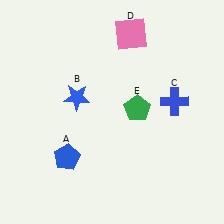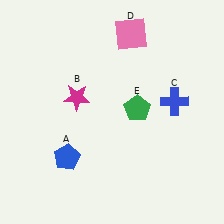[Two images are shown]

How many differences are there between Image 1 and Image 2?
There is 1 difference between the two images.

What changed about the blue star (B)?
In Image 1, B is blue. In Image 2, it changed to magenta.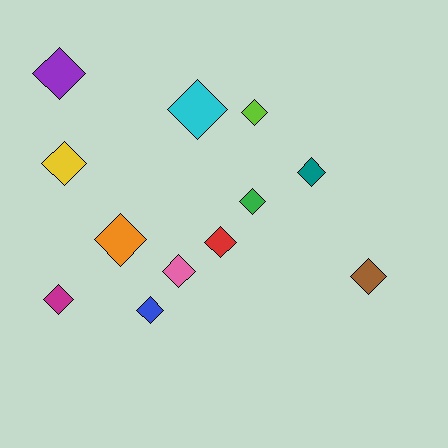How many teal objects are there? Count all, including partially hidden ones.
There is 1 teal object.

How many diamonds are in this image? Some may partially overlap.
There are 12 diamonds.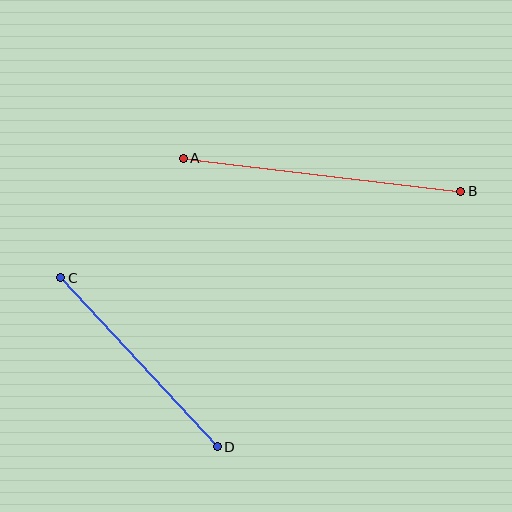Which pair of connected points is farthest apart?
Points A and B are farthest apart.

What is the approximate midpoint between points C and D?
The midpoint is at approximately (139, 362) pixels.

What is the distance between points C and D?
The distance is approximately 230 pixels.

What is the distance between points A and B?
The distance is approximately 280 pixels.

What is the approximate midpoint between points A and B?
The midpoint is at approximately (322, 175) pixels.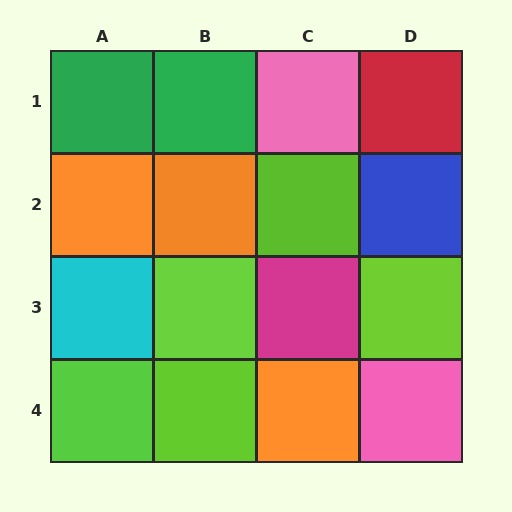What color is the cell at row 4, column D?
Pink.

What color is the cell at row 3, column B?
Lime.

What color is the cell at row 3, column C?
Magenta.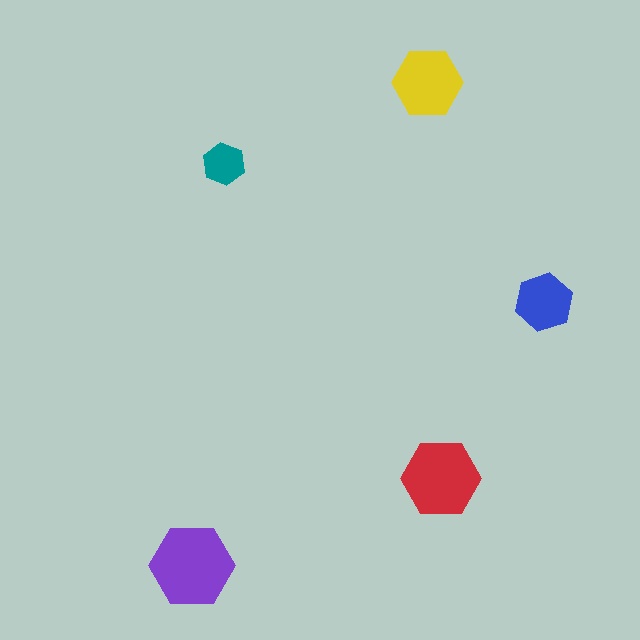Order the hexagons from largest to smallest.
the purple one, the red one, the yellow one, the blue one, the teal one.